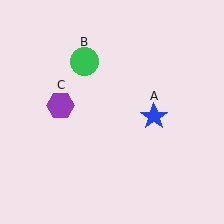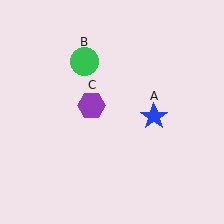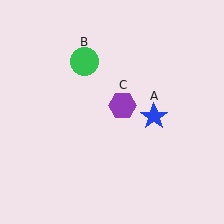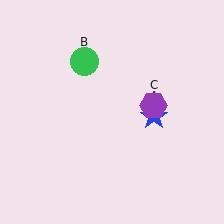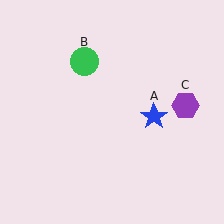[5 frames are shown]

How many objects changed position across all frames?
1 object changed position: purple hexagon (object C).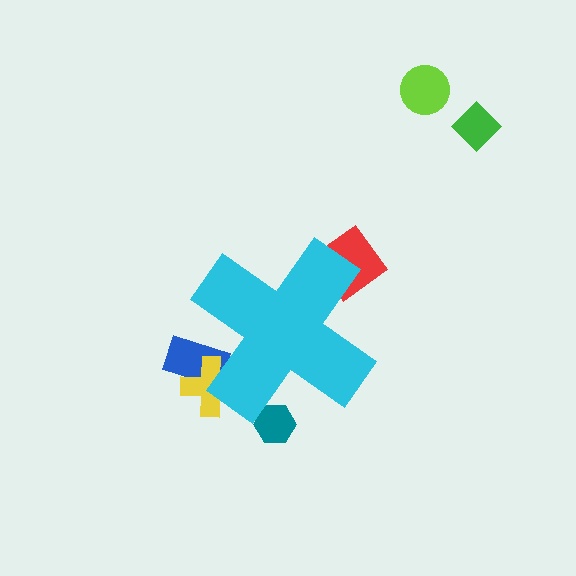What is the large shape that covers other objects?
A cyan cross.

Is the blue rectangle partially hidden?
Yes, the blue rectangle is partially hidden behind the cyan cross.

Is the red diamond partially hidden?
Yes, the red diamond is partially hidden behind the cyan cross.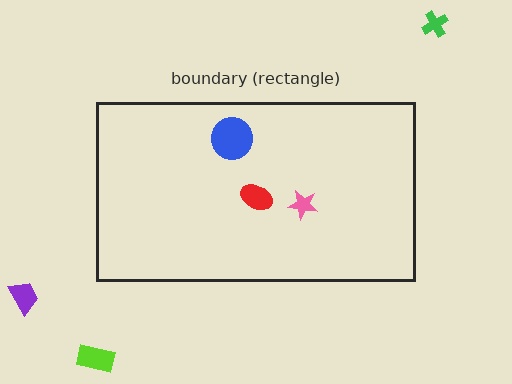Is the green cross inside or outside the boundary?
Outside.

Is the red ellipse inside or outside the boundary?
Inside.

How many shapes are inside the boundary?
3 inside, 3 outside.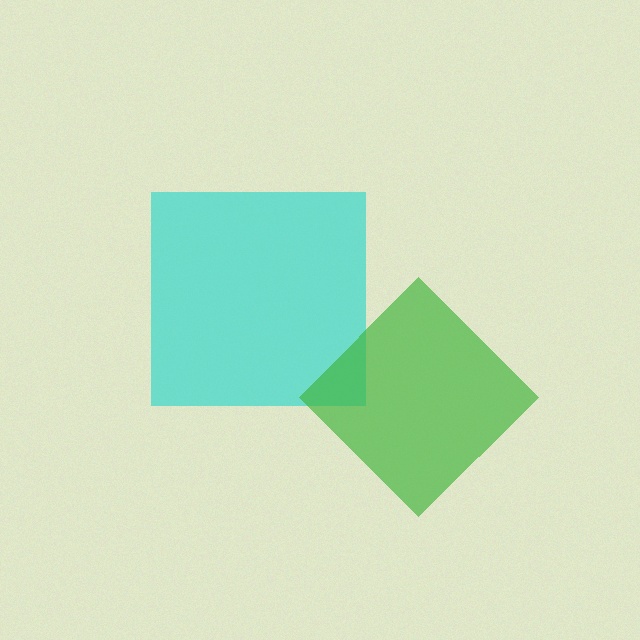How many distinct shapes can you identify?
There are 2 distinct shapes: a cyan square, a green diamond.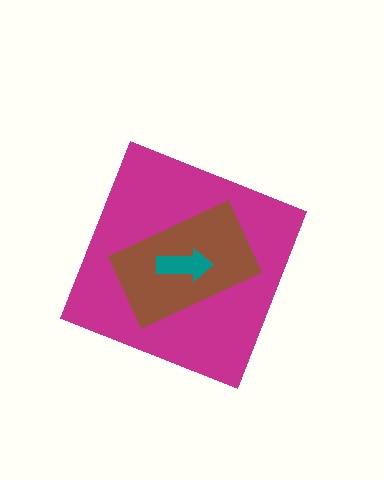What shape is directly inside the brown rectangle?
The teal arrow.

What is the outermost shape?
The magenta diamond.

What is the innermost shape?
The teal arrow.